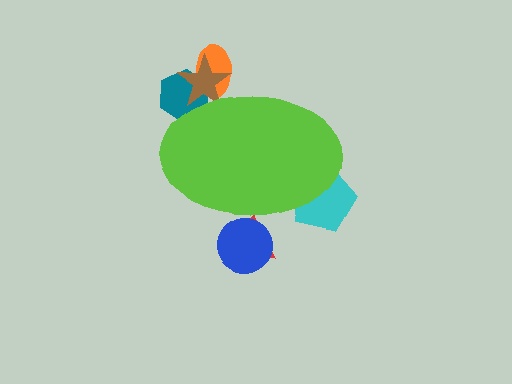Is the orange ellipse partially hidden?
Yes, the orange ellipse is partially hidden behind the lime ellipse.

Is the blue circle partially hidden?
Yes, the blue circle is partially hidden behind the lime ellipse.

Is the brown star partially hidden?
Yes, the brown star is partially hidden behind the lime ellipse.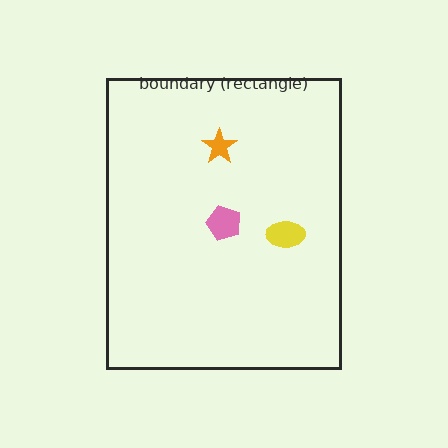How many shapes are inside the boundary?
3 inside, 0 outside.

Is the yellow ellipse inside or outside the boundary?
Inside.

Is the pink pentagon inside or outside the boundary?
Inside.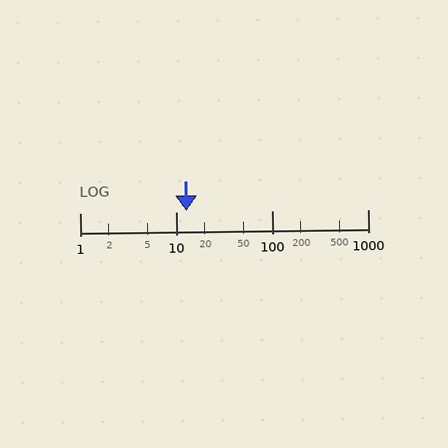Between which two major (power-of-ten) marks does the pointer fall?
The pointer is between 10 and 100.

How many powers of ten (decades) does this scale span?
The scale spans 3 decades, from 1 to 1000.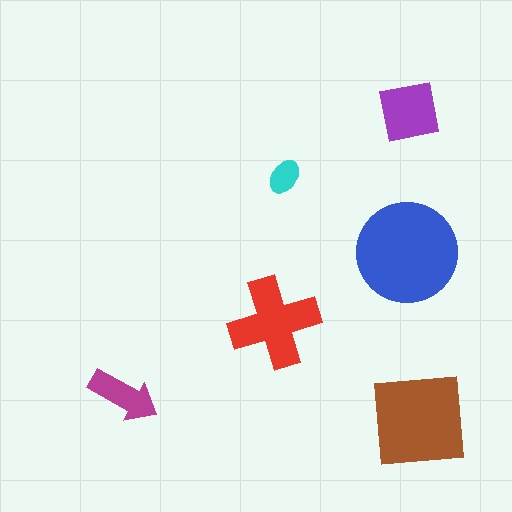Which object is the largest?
The blue circle.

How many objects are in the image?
There are 6 objects in the image.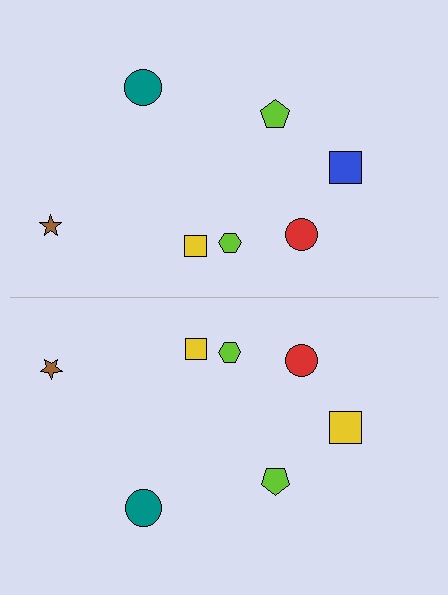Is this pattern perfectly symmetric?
No, the pattern is not perfectly symmetric. The yellow square on the bottom side breaks the symmetry — its mirror counterpart is blue.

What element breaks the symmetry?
The yellow square on the bottom side breaks the symmetry — its mirror counterpart is blue.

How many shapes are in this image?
There are 14 shapes in this image.